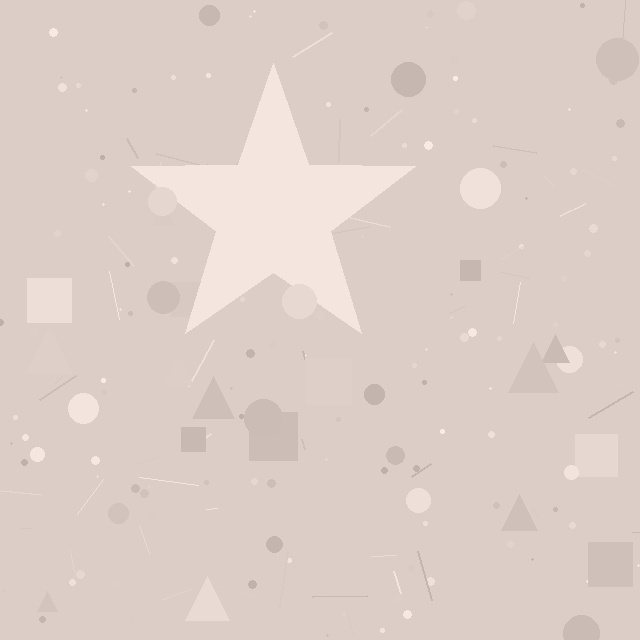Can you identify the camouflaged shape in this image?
The camouflaged shape is a star.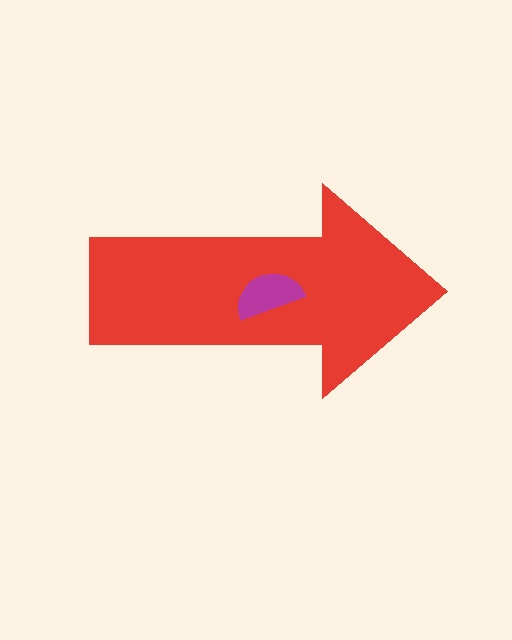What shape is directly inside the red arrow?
The magenta semicircle.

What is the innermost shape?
The magenta semicircle.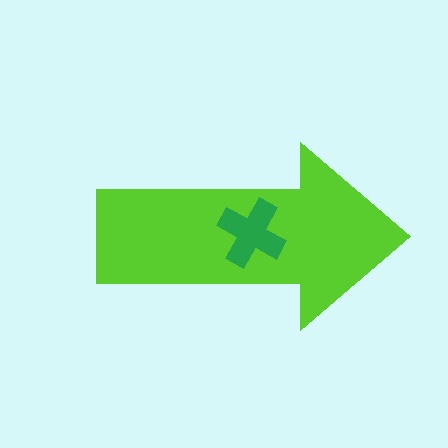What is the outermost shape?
The lime arrow.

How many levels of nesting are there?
2.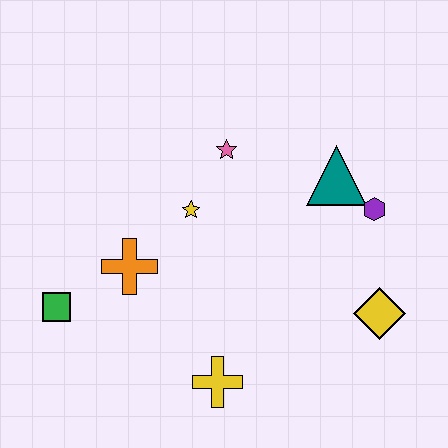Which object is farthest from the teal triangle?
The green square is farthest from the teal triangle.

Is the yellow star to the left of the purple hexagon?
Yes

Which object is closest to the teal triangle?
The purple hexagon is closest to the teal triangle.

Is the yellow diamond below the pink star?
Yes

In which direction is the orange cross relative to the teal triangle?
The orange cross is to the left of the teal triangle.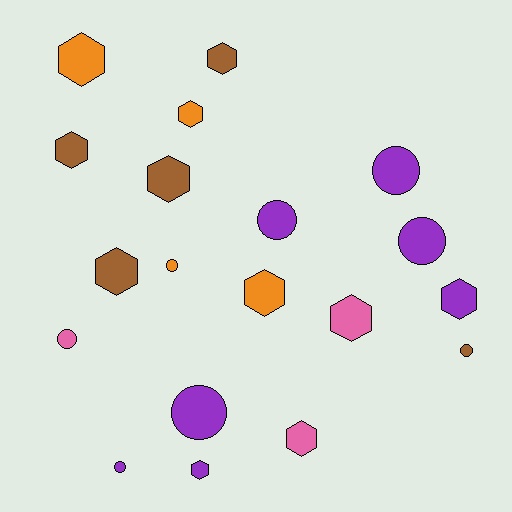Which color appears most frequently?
Purple, with 7 objects.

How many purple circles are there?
There are 5 purple circles.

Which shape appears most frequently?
Hexagon, with 11 objects.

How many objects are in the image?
There are 19 objects.